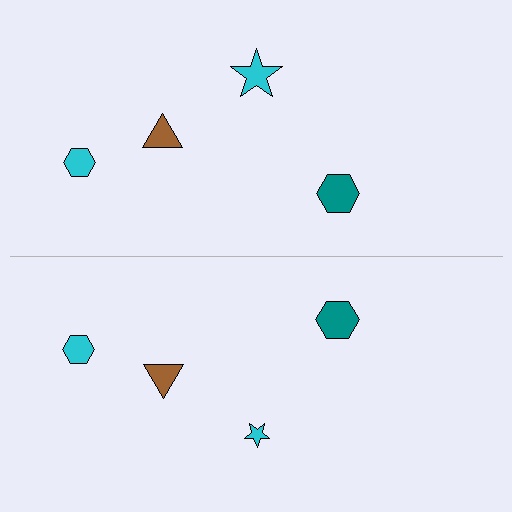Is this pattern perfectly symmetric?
No, the pattern is not perfectly symmetric. The cyan star on the bottom side has a different size than its mirror counterpart.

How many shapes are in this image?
There are 8 shapes in this image.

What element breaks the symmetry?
The cyan star on the bottom side has a different size than its mirror counterpart.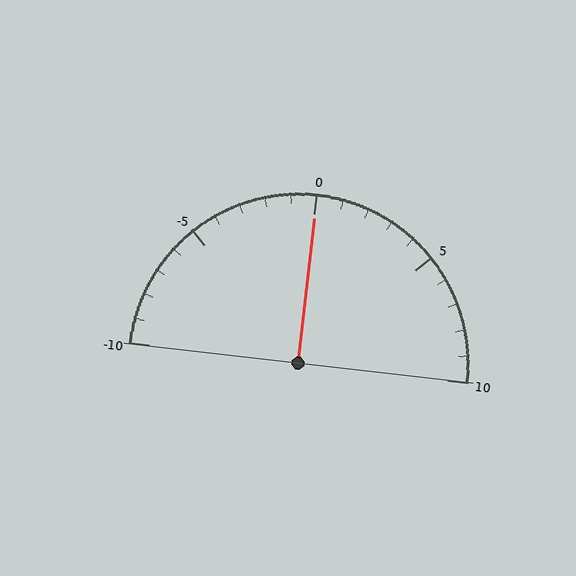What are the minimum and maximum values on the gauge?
The gauge ranges from -10 to 10.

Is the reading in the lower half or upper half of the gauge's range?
The reading is in the upper half of the range (-10 to 10).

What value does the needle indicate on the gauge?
The needle indicates approximately 0.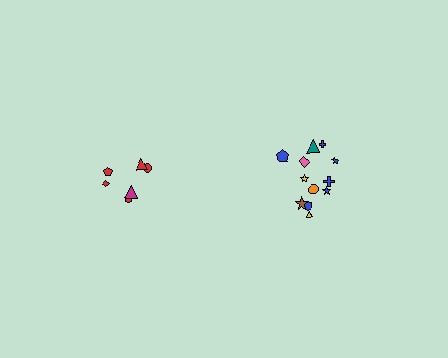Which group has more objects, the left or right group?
The right group.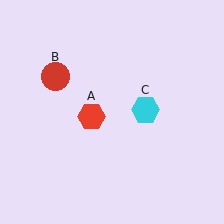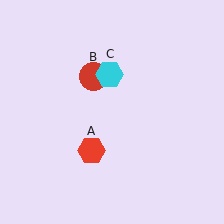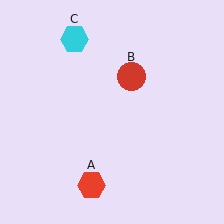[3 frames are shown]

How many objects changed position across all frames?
3 objects changed position: red hexagon (object A), red circle (object B), cyan hexagon (object C).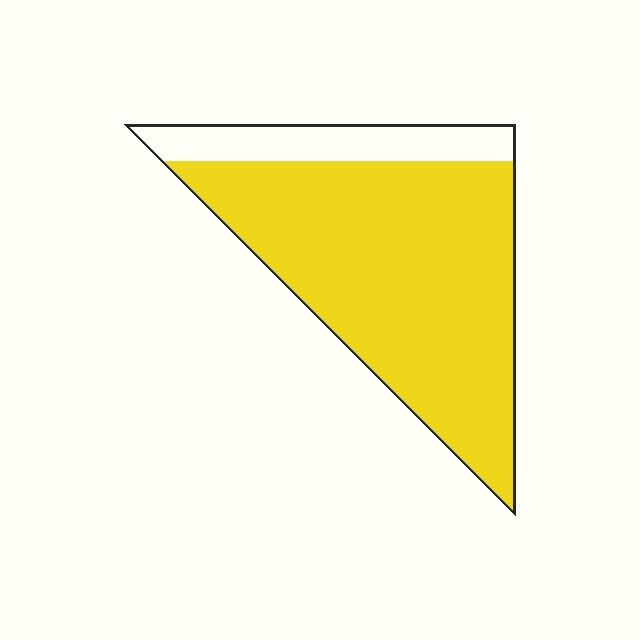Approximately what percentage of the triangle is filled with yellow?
Approximately 80%.